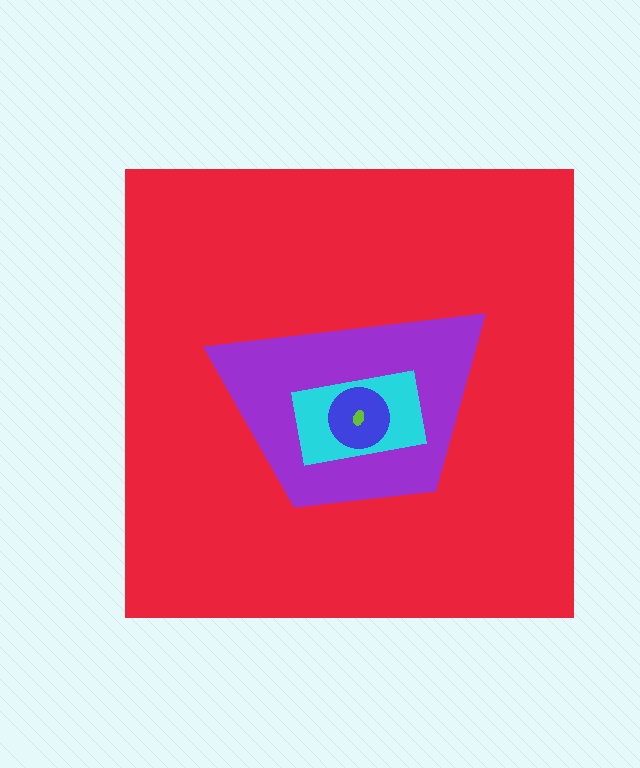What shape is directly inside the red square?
The purple trapezoid.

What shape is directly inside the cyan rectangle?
The blue circle.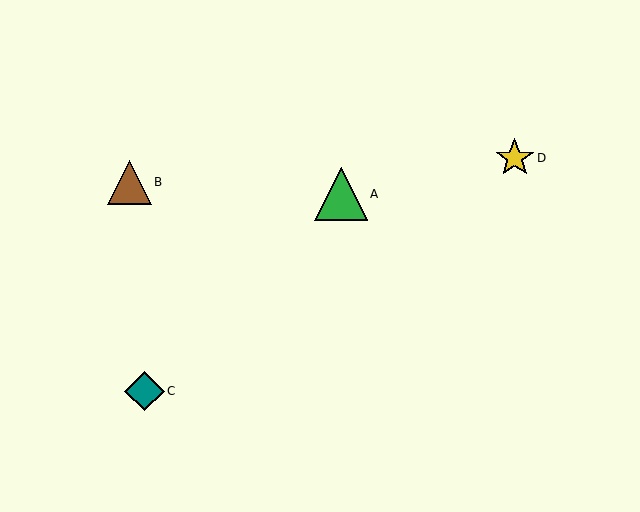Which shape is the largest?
The green triangle (labeled A) is the largest.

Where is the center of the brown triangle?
The center of the brown triangle is at (129, 182).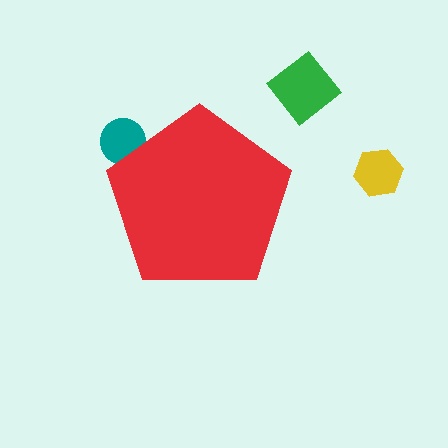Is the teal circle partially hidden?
Yes, the teal circle is partially hidden behind the red pentagon.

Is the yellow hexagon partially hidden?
No, the yellow hexagon is fully visible.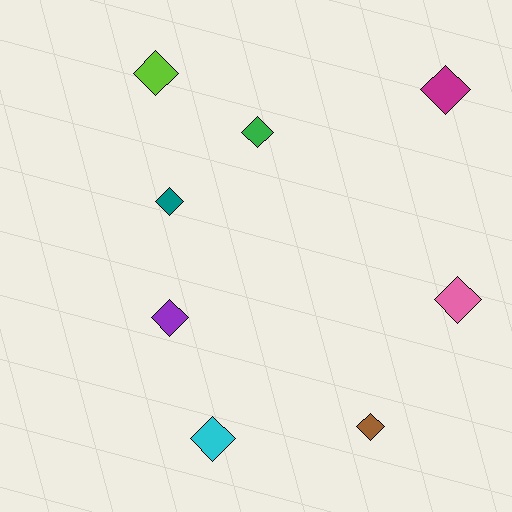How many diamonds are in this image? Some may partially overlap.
There are 8 diamonds.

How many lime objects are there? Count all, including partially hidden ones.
There is 1 lime object.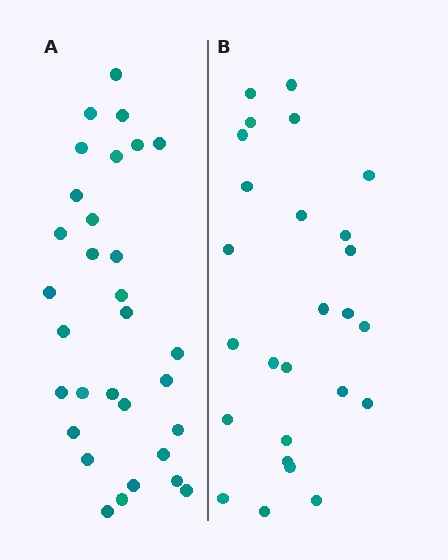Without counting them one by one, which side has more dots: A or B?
Region A (the left region) has more dots.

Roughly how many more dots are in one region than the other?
Region A has about 5 more dots than region B.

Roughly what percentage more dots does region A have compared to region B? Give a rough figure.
About 20% more.